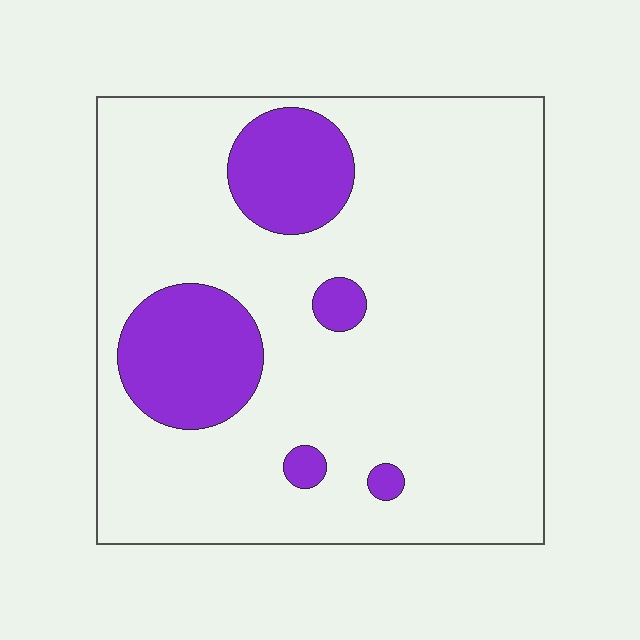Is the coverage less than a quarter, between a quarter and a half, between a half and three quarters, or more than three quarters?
Less than a quarter.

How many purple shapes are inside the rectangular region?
5.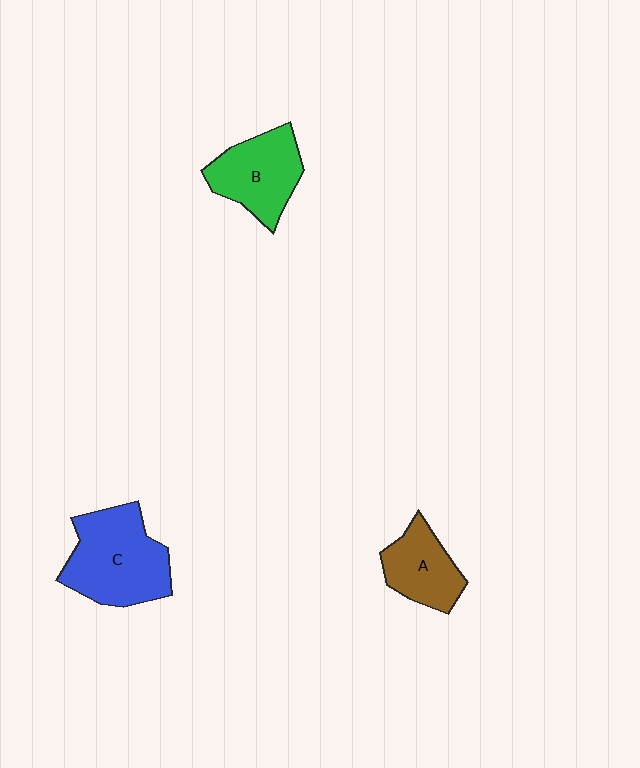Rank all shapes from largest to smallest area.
From largest to smallest: C (blue), B (green), A (brown).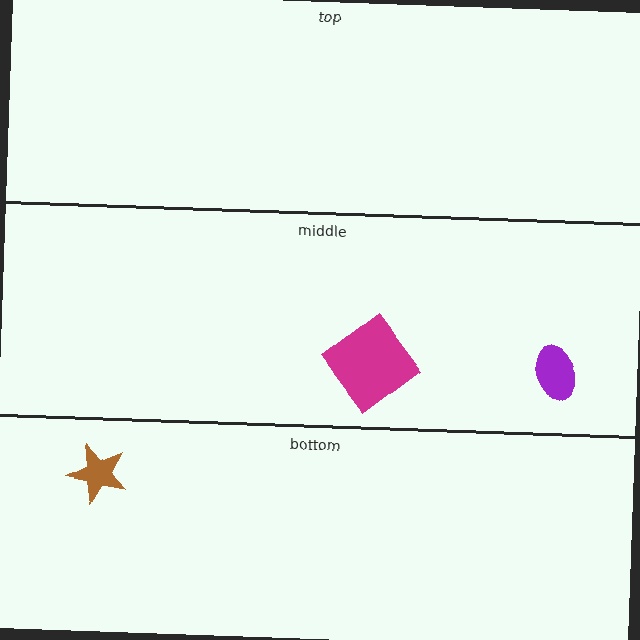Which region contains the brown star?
The bottom region.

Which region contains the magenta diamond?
The middle region.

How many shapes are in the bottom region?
1.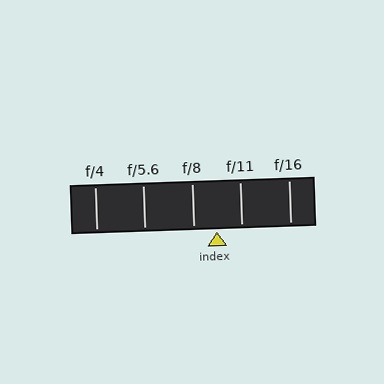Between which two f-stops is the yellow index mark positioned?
The index mark is between f/8 and f/11.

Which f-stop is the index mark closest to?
The index mark is closest to f/8.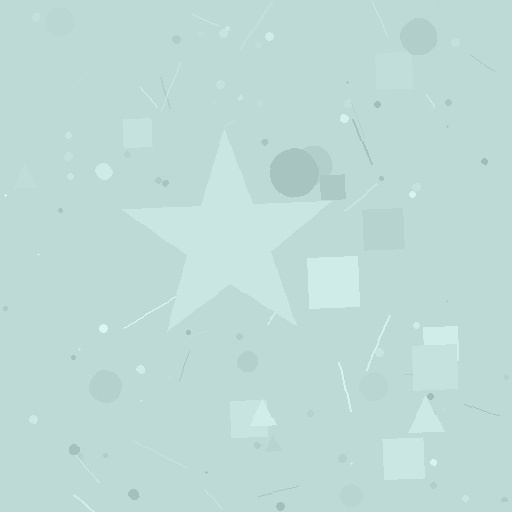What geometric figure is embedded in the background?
A star is embedded in the background.